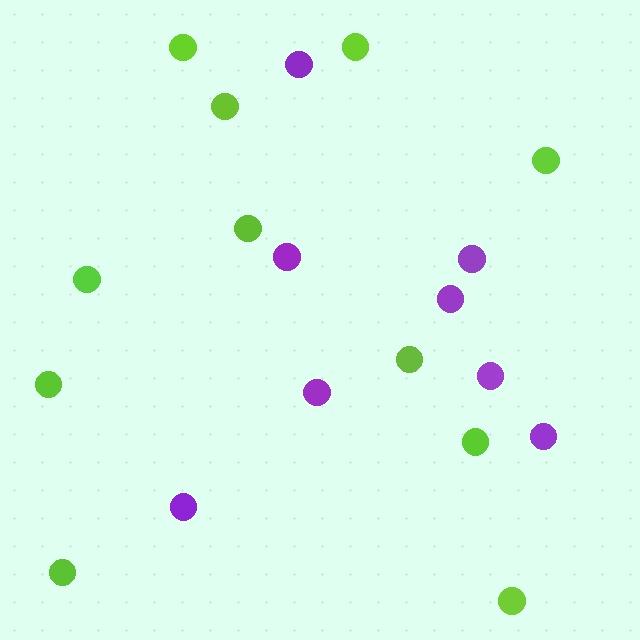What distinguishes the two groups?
There are 2 groups: one group of lime circles (11) and one group of purple circles (8).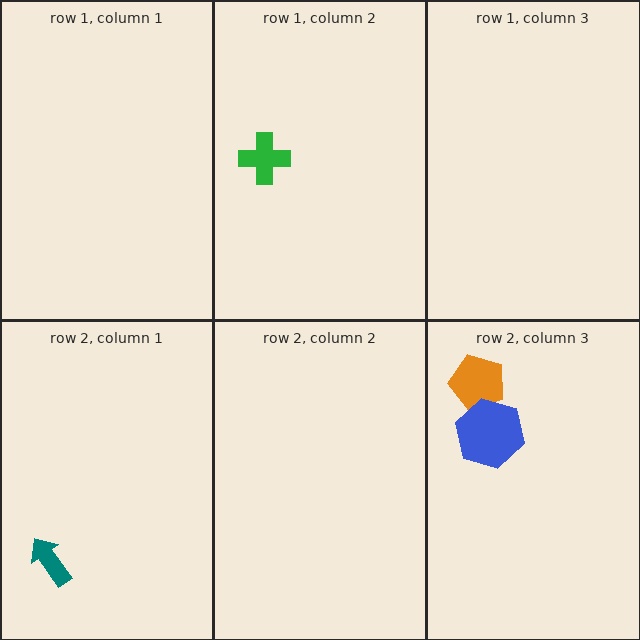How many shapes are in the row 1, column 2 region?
1.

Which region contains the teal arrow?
The row 2, column 1 region.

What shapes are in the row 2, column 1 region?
The teal arrow.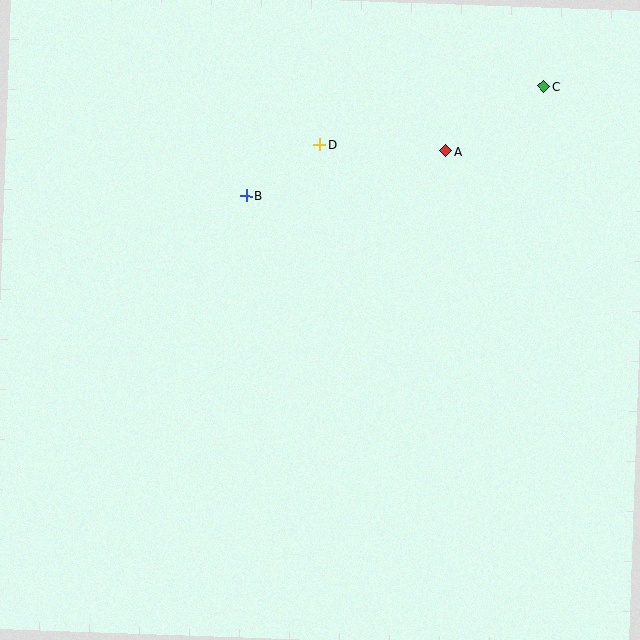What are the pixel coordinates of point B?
Point B is at (247, 195).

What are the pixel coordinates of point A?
Point A is at (446, 151).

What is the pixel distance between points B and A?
The distance between B and A is 204 pixels.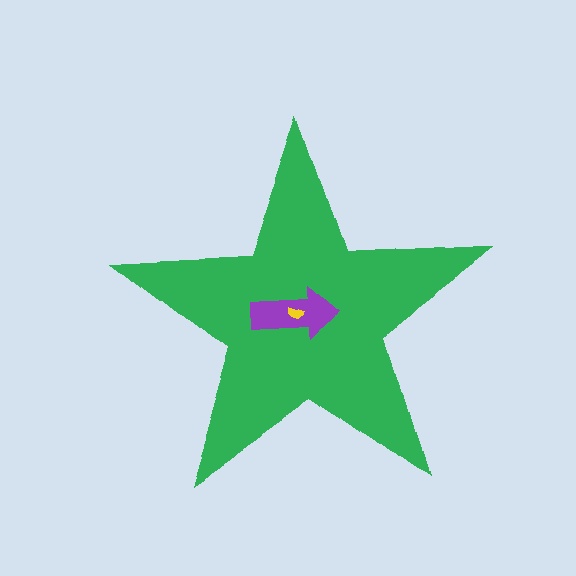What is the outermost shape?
The green star.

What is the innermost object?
The yellow semicircle.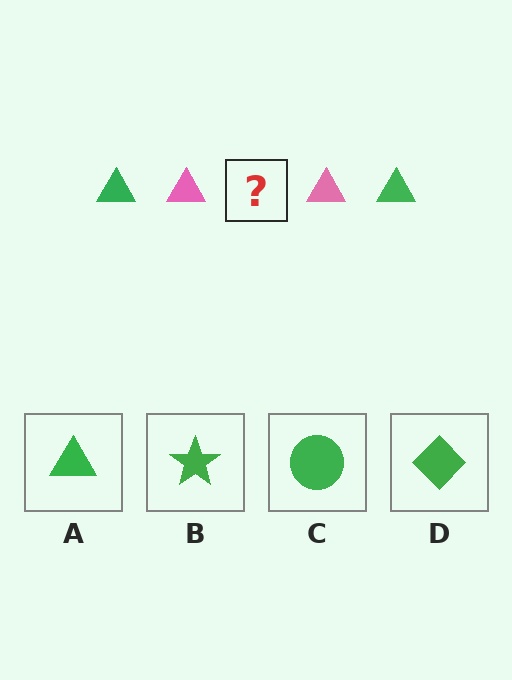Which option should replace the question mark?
Option A.